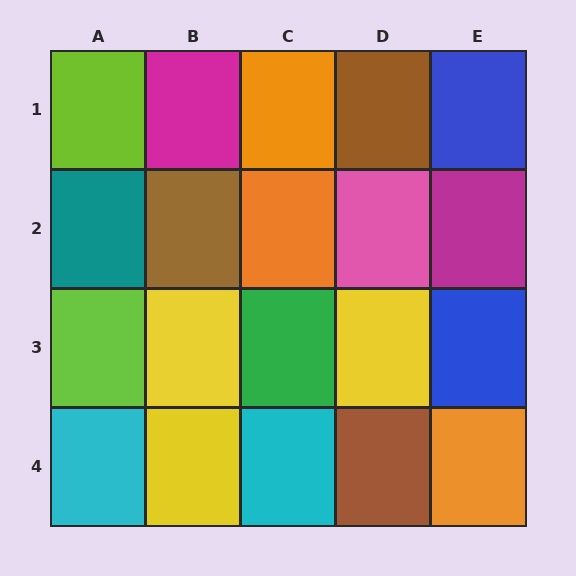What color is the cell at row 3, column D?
Yellow.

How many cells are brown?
3 cells are brown.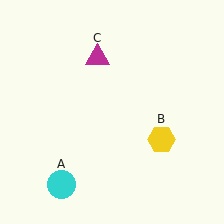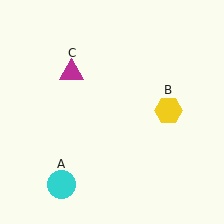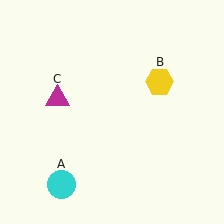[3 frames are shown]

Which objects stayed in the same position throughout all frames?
Cyan circle (object A) remained stationary.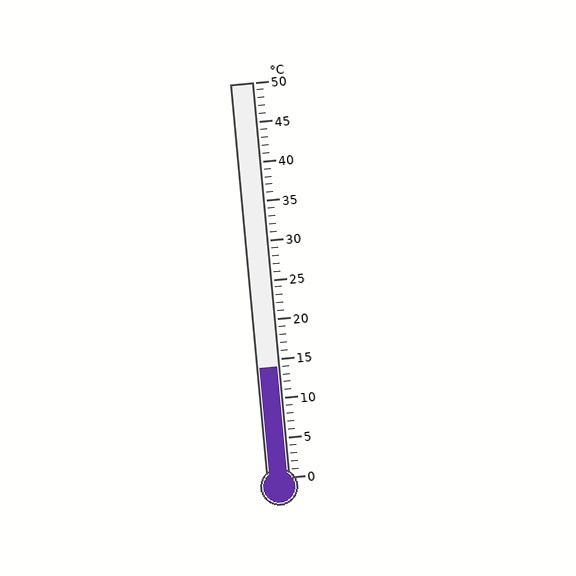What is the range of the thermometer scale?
The thermometer scale ranges from 0°C to 50°C.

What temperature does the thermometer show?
The thermometer shows approximately 14°C.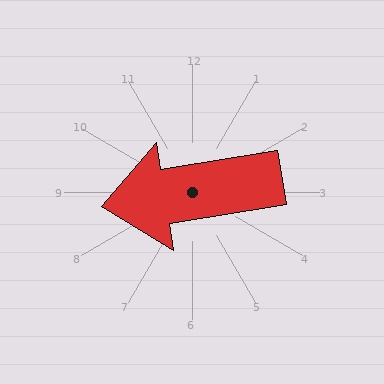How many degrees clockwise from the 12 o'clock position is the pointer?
Approximately 261 degrees.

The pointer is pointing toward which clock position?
Roughly 9 o'clock.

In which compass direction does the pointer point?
West.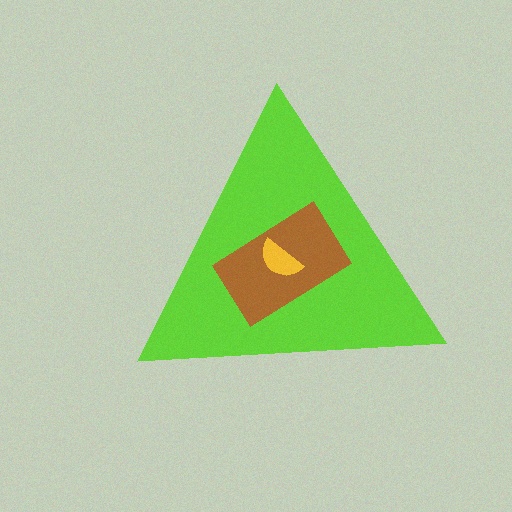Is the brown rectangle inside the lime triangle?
Yes.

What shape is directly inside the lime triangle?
The brown rectangle.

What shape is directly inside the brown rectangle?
The yellow semicircle.